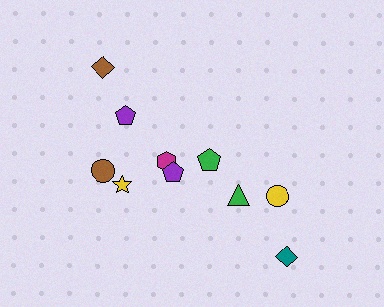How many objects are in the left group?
There are 6 objects.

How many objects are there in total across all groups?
There are 10 objects.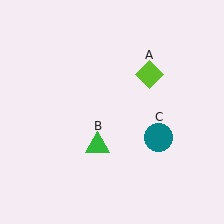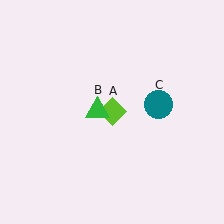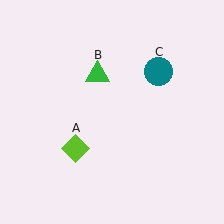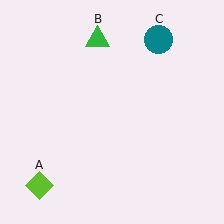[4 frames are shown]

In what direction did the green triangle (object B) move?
The green triangle (object B) moved up.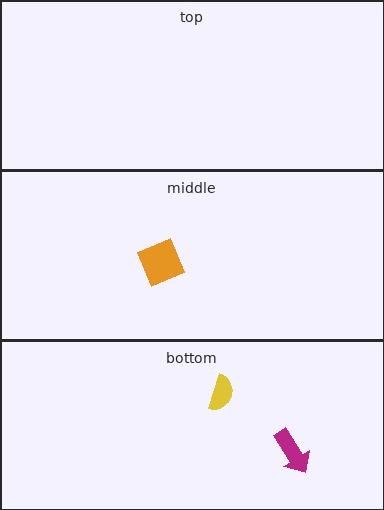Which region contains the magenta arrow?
The bottom region.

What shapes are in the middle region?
The orange diamond.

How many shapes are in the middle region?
1.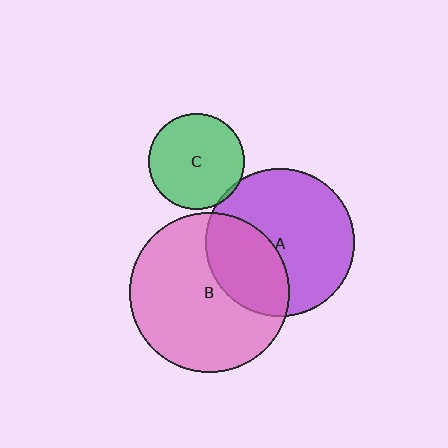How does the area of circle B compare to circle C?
Approximately 2.8 times.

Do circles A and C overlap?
Yes.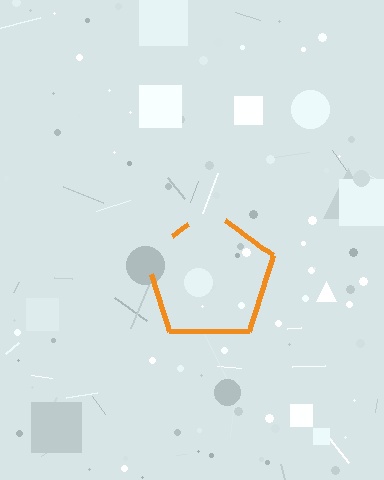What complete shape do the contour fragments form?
The contour fragments form a pentagon.